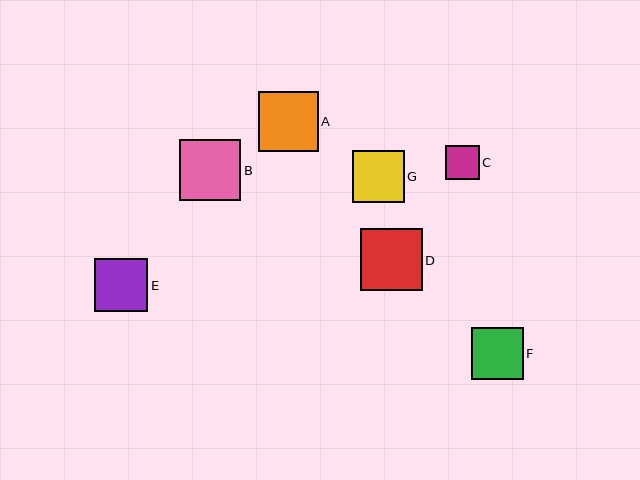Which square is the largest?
Square D is the largest with a size of approximately 62 pixels.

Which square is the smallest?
Square C is the smallest with a size of approximately 34 pixels.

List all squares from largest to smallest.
From largest to smallest: D, B, A, E, F, G, C.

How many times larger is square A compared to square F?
Square A is approximately 1.1 times the size of square F.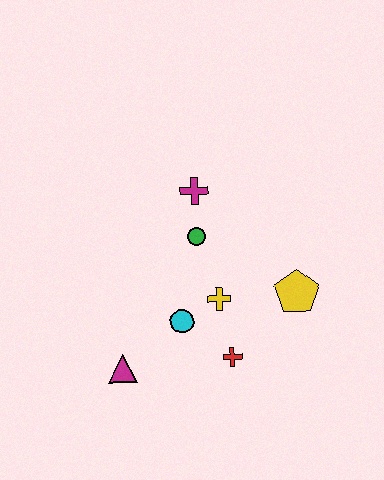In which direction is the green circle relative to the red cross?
The green circle is above the red cross.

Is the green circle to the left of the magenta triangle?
No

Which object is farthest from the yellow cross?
The magenta triangle is farthest from the yellow cross.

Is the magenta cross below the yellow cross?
No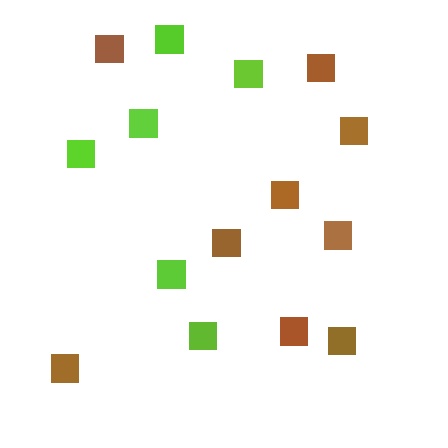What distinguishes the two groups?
There are 2 groups: one group of lime squares (6) and one group of brown squares (9).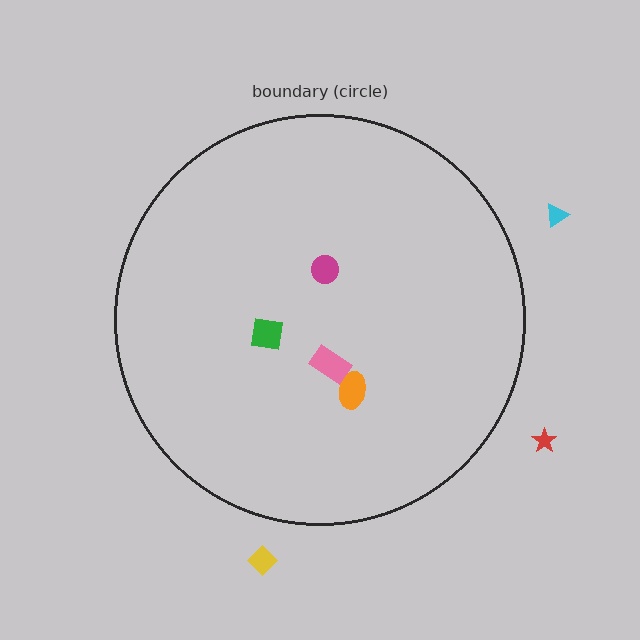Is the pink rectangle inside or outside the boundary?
Inside.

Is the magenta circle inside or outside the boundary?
Inside.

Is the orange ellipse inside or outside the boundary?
Inside.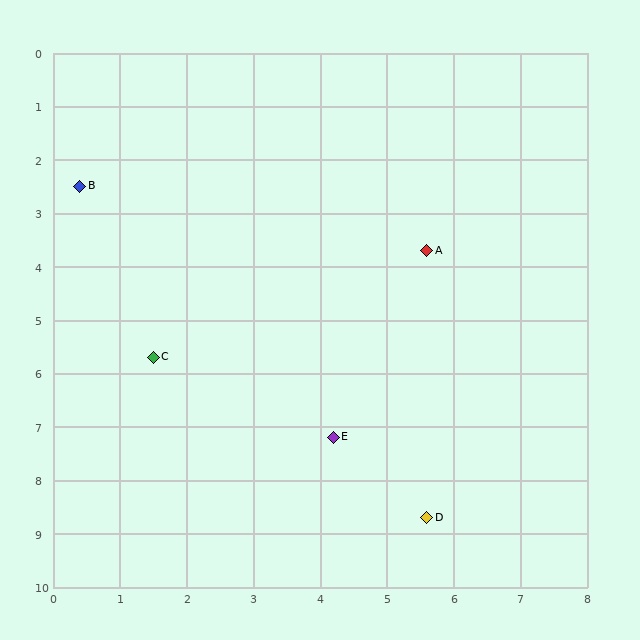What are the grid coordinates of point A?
Point A is at approximately (5.6, 3.7).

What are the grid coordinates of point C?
Point C is at approximately (1.5, 5.7).